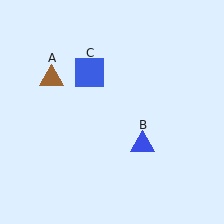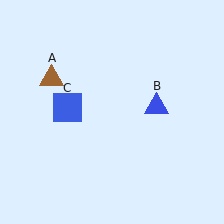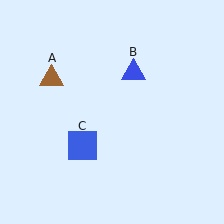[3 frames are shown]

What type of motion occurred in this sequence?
The blue triangle (object B), blue square (object C) rotated counterclockwise around the center of the scene.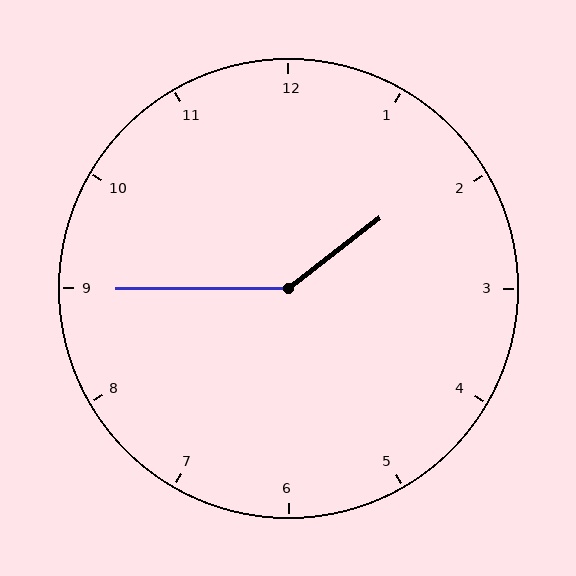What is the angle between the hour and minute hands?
Approximately 142 degrees.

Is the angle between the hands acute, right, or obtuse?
It is obtuse.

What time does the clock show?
1:45.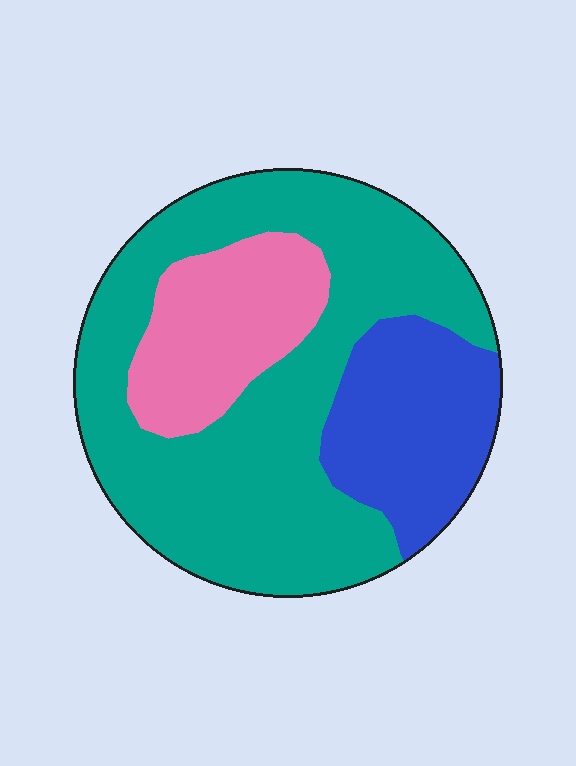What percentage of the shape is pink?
Pink covers about 20% of the shape.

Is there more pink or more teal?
Teal.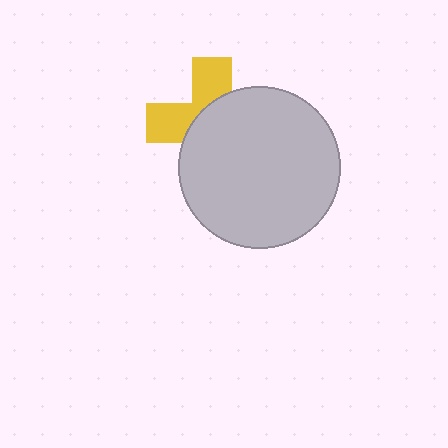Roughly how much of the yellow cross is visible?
A small part of it is visible (roughly 40%).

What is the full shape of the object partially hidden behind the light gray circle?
The partially hidden object is a yellow cross.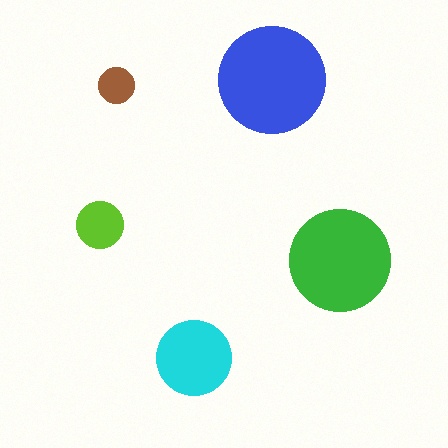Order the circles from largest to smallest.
the blue one, the green one, the cyan one, the lime one, the brown one.